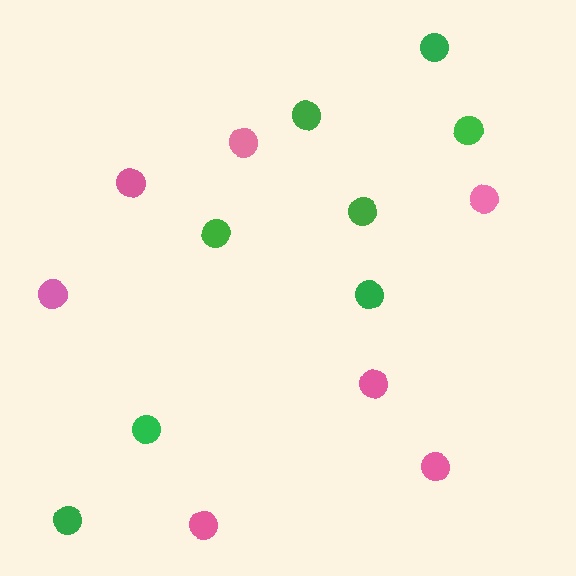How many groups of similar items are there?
There are 2 groups: one group of green circles (8) and one group of pink circles (7).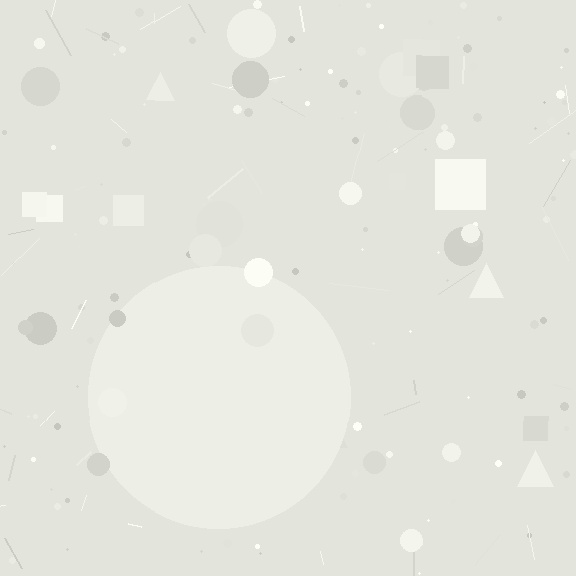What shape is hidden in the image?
A circle is hidden in the image.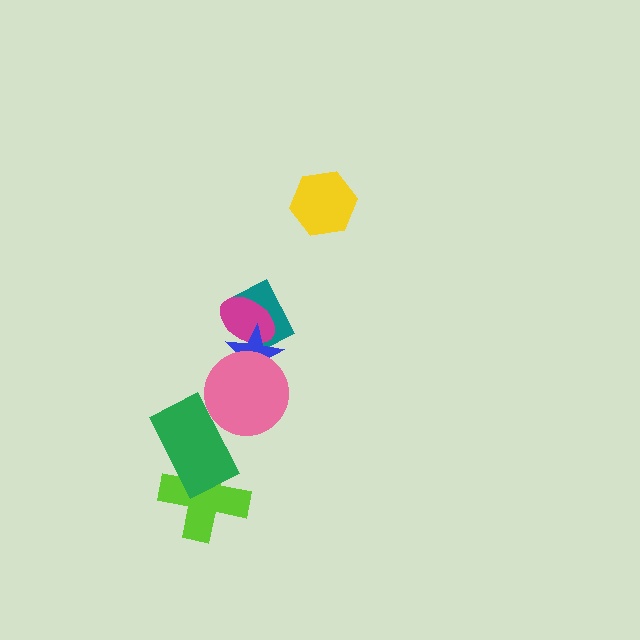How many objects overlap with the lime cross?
1 object overlaps with the lime cross.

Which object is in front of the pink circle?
The green rectangle is in front of the pink circle.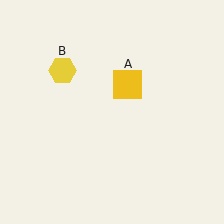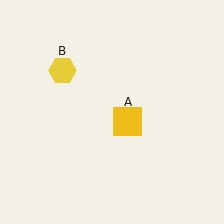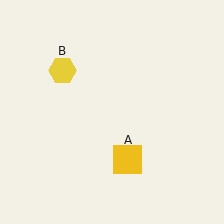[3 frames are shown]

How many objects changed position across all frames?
1 object changed position: yellow square (object A).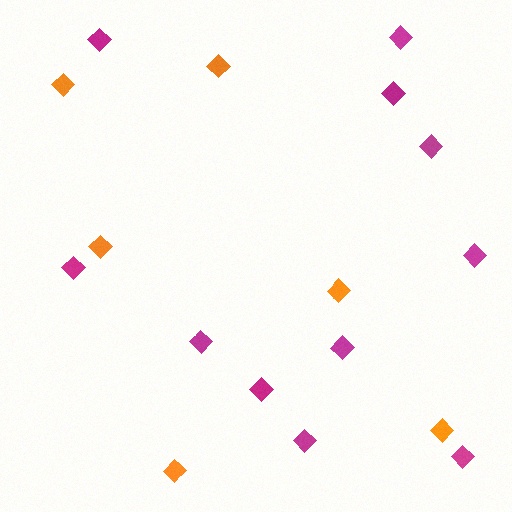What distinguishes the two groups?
There are 2 groups: one group of orange diamonds (6) and one group of magenta diamonds (11).